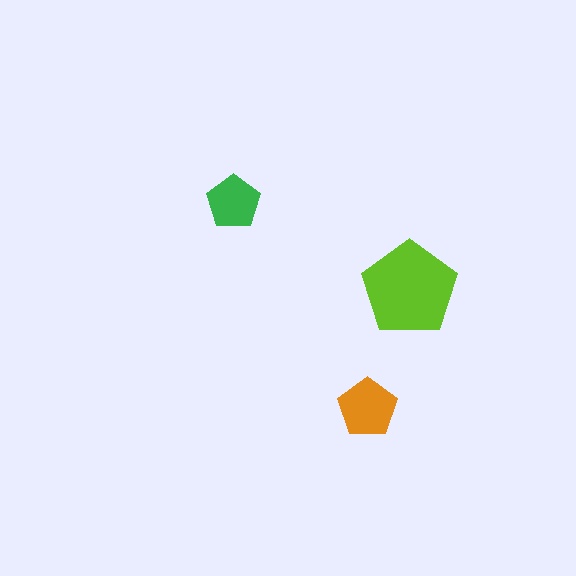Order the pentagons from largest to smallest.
the lime one, the orange one, the green one.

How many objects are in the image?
There are 3 objects in the image.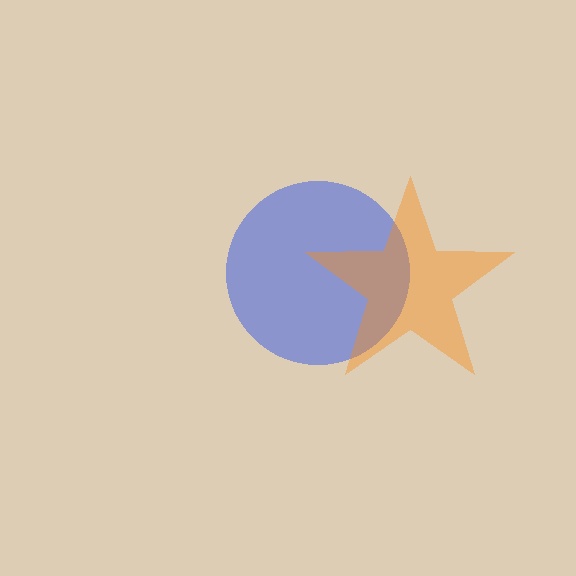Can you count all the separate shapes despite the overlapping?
Yes, there are 2 separate shapes.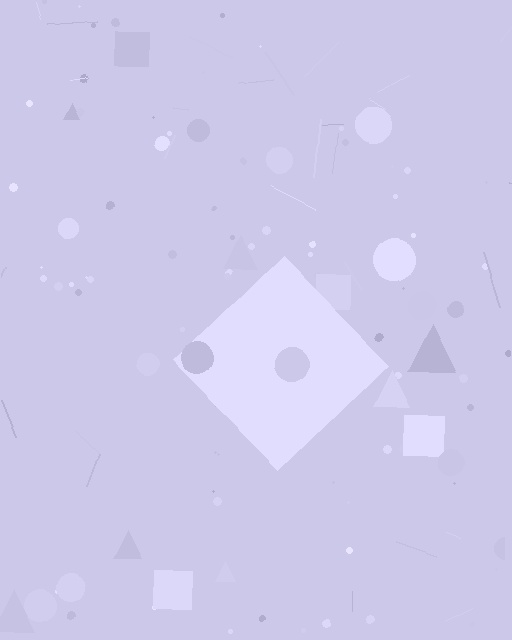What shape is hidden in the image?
A diamond is hidden in the image.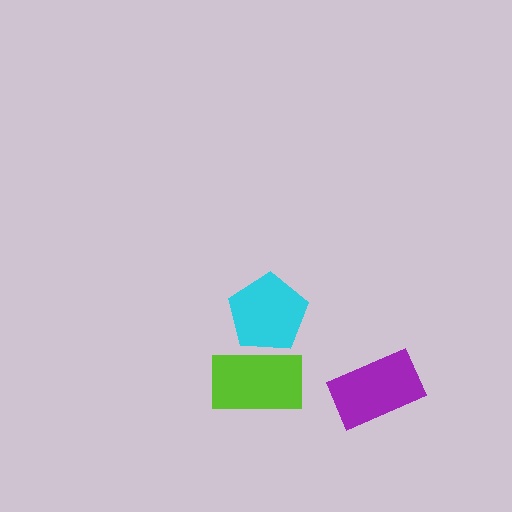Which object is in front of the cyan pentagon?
The lime rectangle is in front of the cyan pentagon.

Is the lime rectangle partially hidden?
No, no other shape covers it.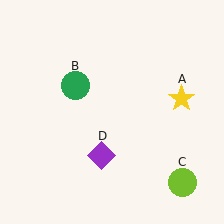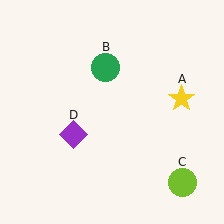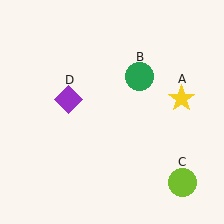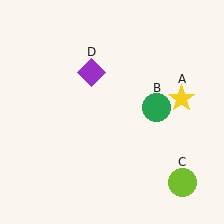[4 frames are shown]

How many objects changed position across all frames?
2 objects changed position: green circle (object B), purple diamond (object D).